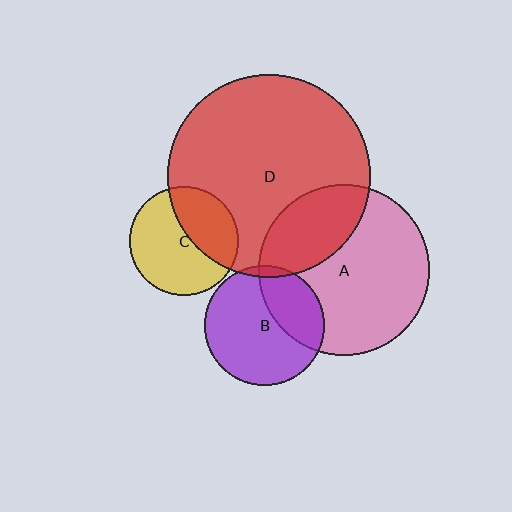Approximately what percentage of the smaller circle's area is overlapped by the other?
Approximately 30%.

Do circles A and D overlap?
Yes.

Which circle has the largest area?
Circle D (red).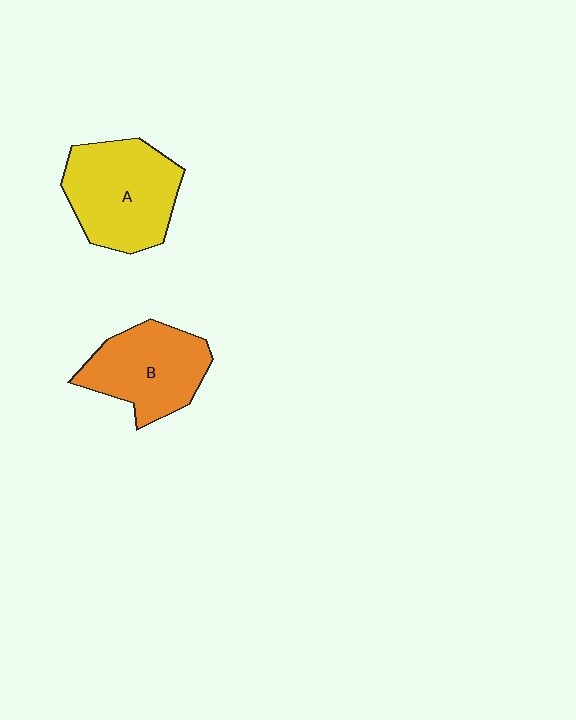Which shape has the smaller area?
Shape B (orange).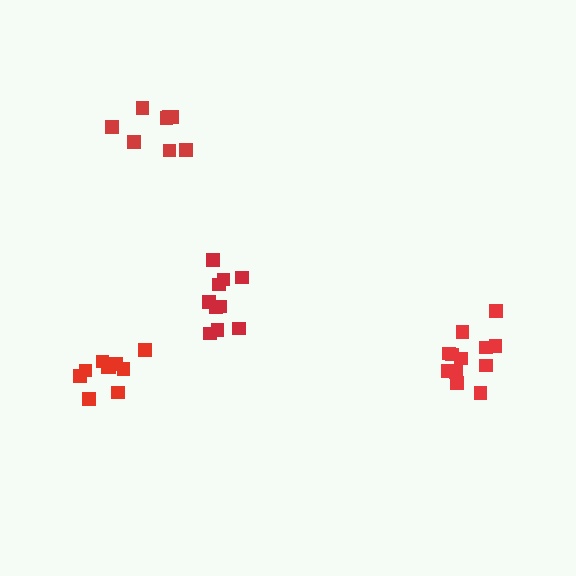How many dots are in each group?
Group 1: 8 dots, Group 2: 12 dots, Group 3: 10 dots, Group 4: 11 dots (41 total).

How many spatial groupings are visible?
There are 4 spatial groupings.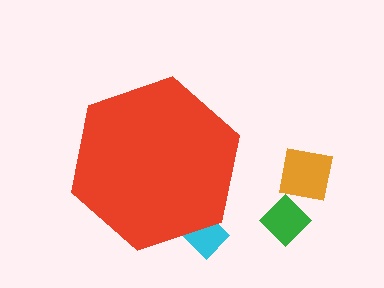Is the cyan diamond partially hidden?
Yes, the cyan diamond is partially hidden behind the red hexagon.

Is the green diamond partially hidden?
No, the green diamond is fully visible.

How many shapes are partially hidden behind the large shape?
1 shape is partially hidden.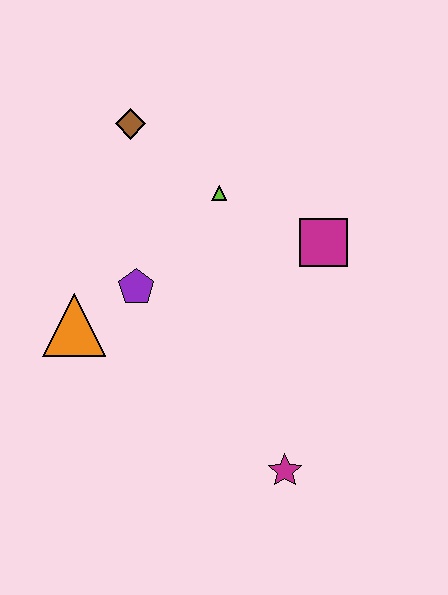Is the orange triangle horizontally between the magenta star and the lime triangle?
No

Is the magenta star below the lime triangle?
Yes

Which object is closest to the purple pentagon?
The orange triangle is closest to the purple pentagon.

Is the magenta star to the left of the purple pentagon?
No